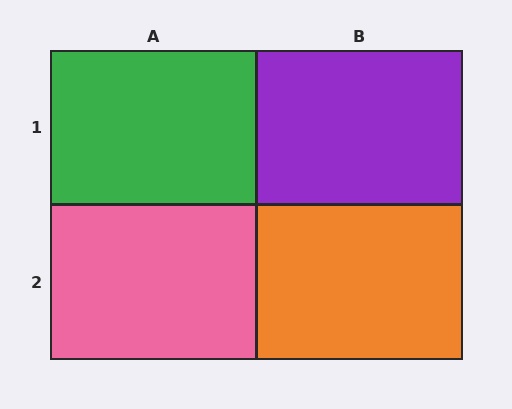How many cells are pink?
1 cell is pink.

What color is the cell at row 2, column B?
Orange.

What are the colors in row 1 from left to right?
Green, purple.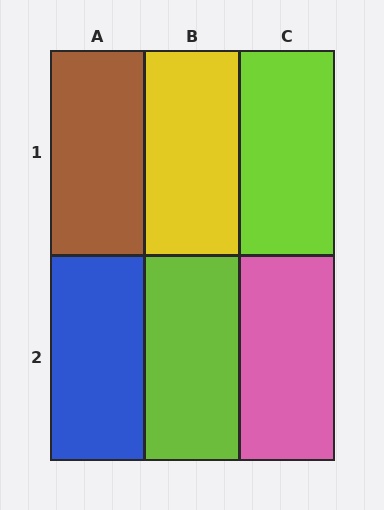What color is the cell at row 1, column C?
Lime.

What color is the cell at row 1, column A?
Brown.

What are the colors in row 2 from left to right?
Blue, lime, pink.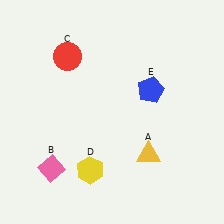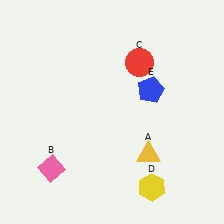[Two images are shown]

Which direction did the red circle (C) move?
The red circle (C) moved right.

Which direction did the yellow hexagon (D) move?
The yellow hexagon (D) moved right.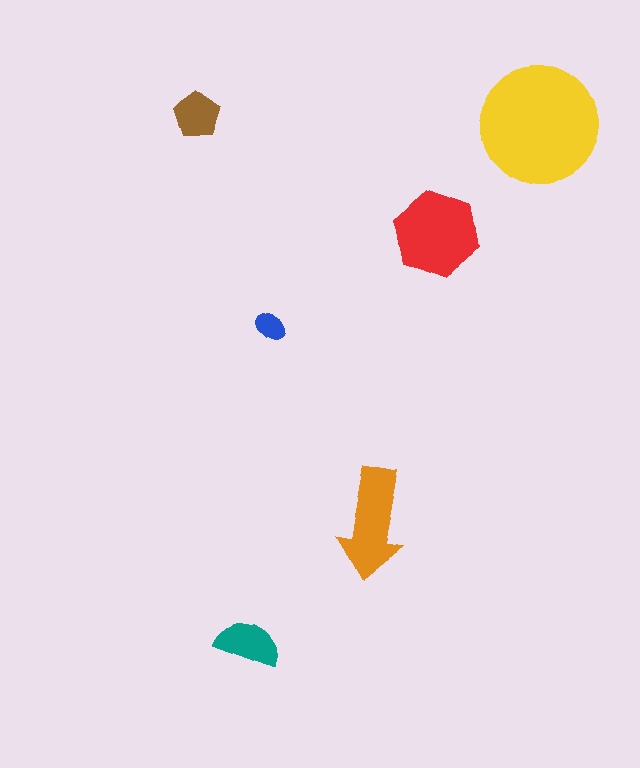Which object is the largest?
The yellow circle.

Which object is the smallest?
The blue ellipse.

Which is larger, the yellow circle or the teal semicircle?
The yellow circle.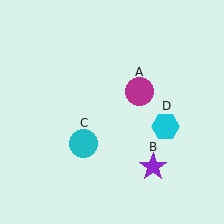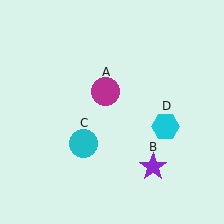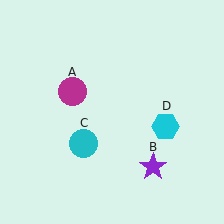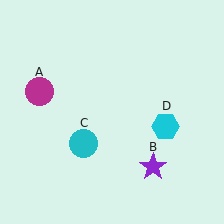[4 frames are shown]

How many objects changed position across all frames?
1 object changed position: magenta circle (object A).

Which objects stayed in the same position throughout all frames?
Purple star (object B) and cyan circle (object C) and cyan hexagon (object D) remained stationary.